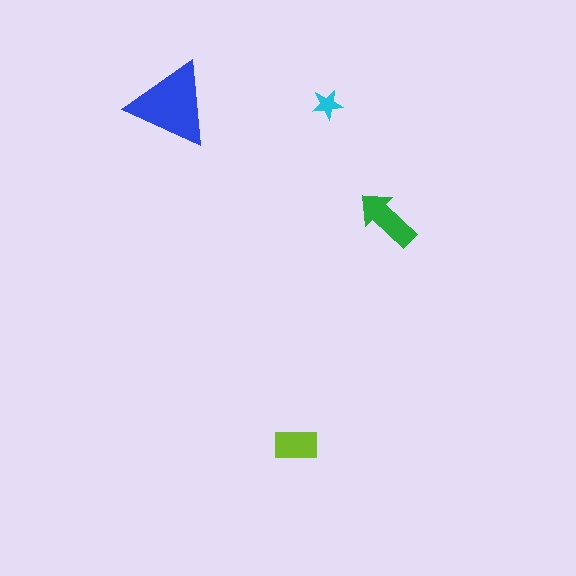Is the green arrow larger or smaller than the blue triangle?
Smaller.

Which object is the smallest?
The cyan star.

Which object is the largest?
The blue triangle.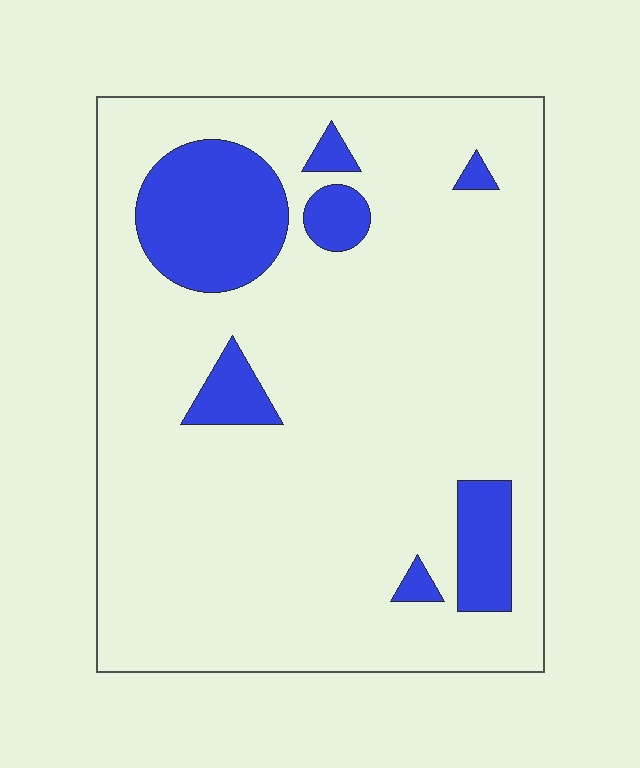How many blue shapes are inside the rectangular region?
7.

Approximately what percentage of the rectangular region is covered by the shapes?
Approximately 15%.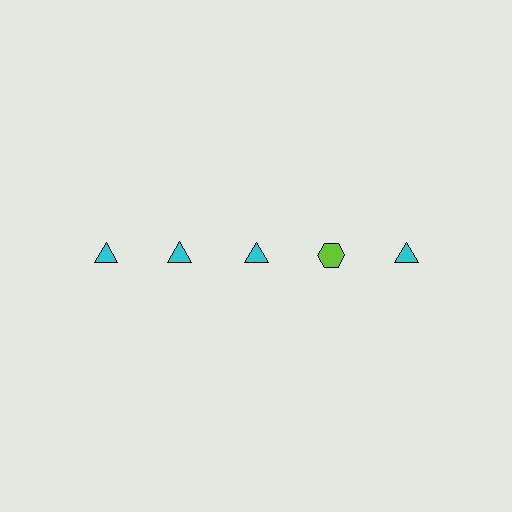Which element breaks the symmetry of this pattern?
The lime hexagon in the top row, second from right column breaks the symmetry. All other shapes are cyan triangles.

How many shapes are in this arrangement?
There are 5 shapes arranged in a grid pattern.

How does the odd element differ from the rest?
It differs in both color (lime instead of cyan) and shape (hexagon instead of triangle).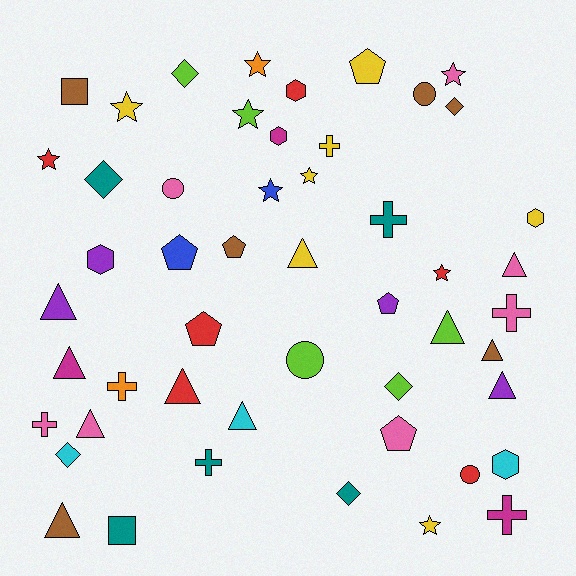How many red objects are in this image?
There are 6 red objects.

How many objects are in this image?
There are 50 objects.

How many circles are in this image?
There are 4 circles.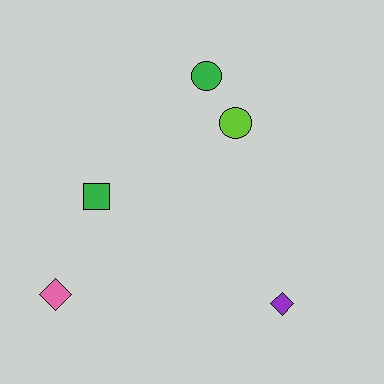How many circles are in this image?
There are 2 circles.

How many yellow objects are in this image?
There are no yellow objects.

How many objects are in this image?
There are 5 objects.